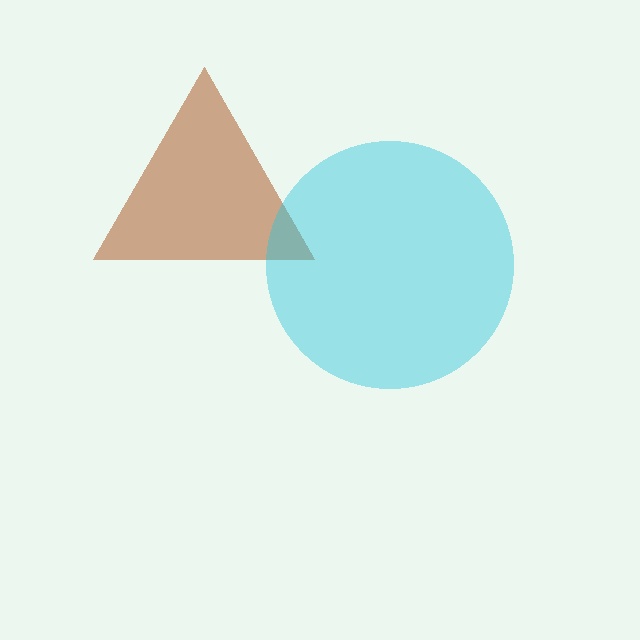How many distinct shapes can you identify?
There are 2 distinct shapes: a brown triangle, a cyan circle.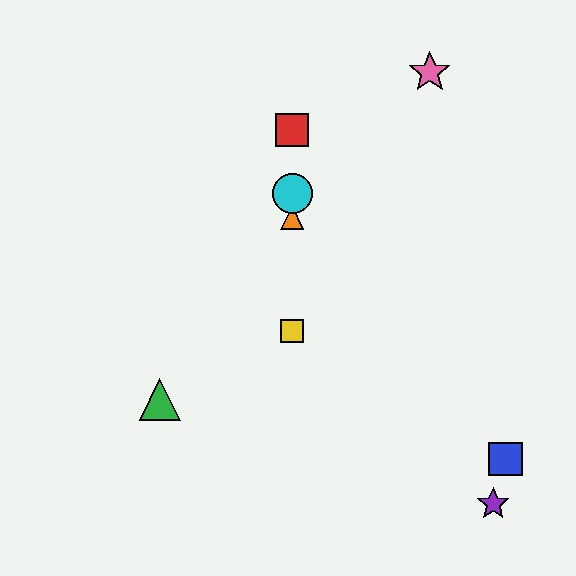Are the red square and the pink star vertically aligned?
No, the red square is at x≈292 and the pink star is at x≈430.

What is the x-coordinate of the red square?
The red square is at x≈292.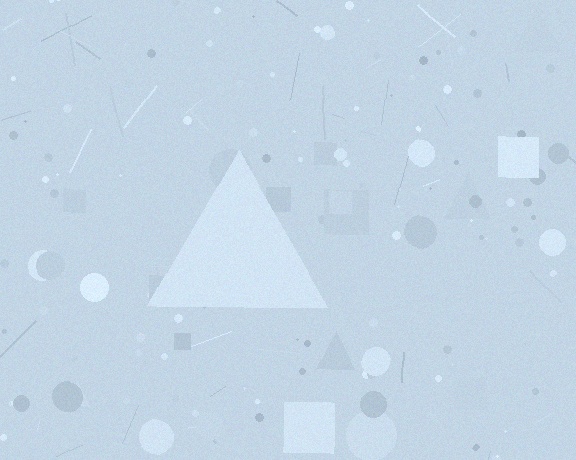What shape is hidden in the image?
A triangle is hidden in the image.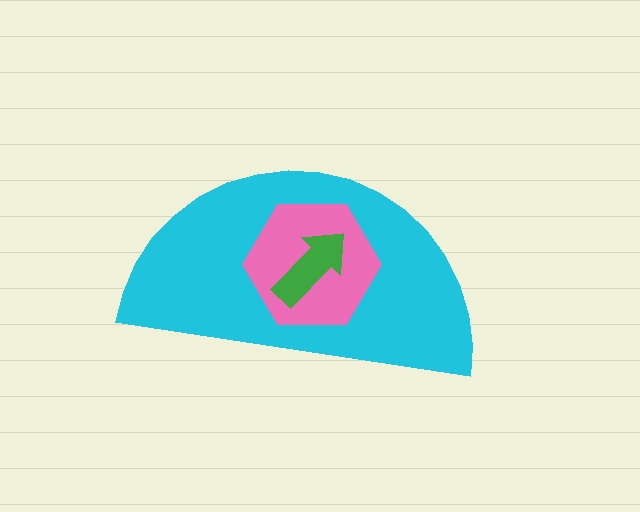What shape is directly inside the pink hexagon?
The green arrow.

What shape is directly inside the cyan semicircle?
The pink hexagon.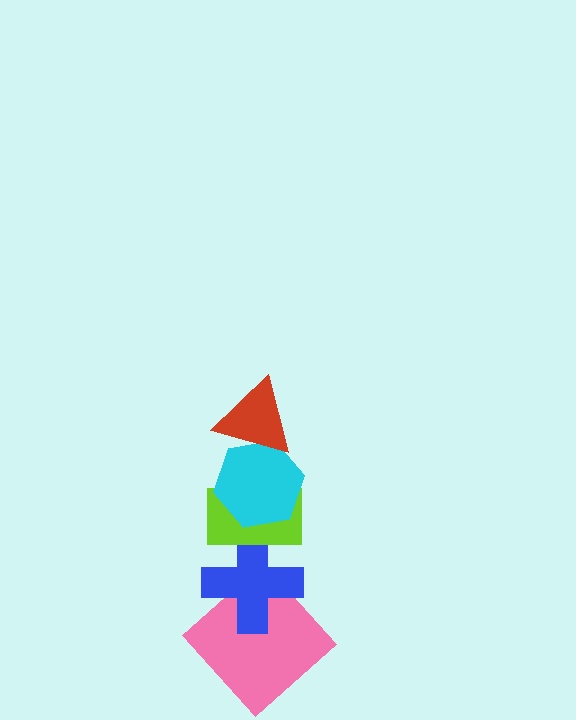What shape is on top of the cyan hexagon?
The red triangle is on top of the cyan hexagon.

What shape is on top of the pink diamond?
The blue cross is on top of the pink diamond.